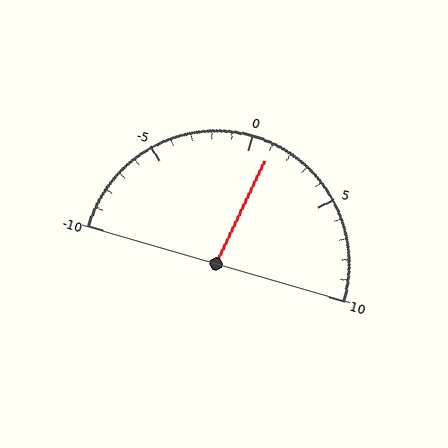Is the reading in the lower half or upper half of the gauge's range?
The reading is in the upper half of the range (-10 to 10).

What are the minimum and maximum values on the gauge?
The gauge ranges from -10 to 10.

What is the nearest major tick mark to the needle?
The nearest major tick mark is 0.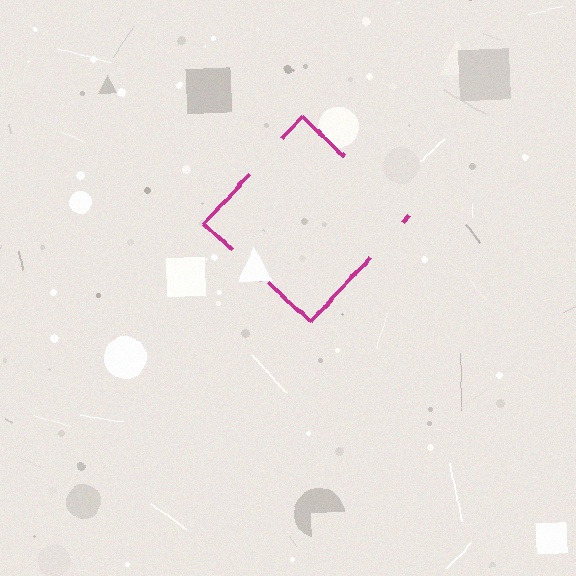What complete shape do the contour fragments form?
The contour fragments form a diamond.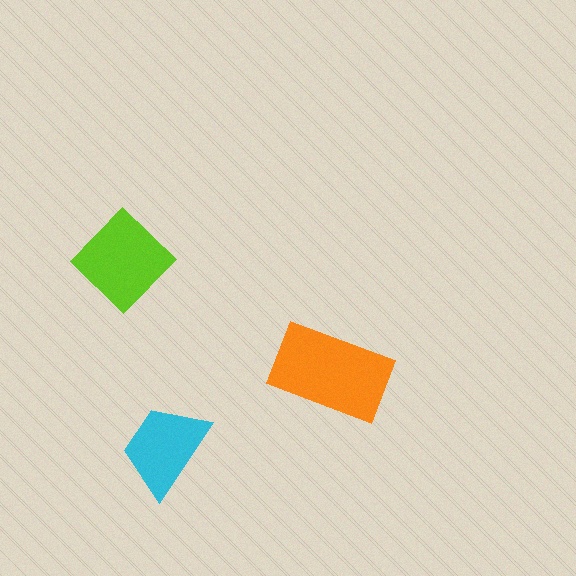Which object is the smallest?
The cyan trapezoid.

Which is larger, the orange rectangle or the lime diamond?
The orange rectangle.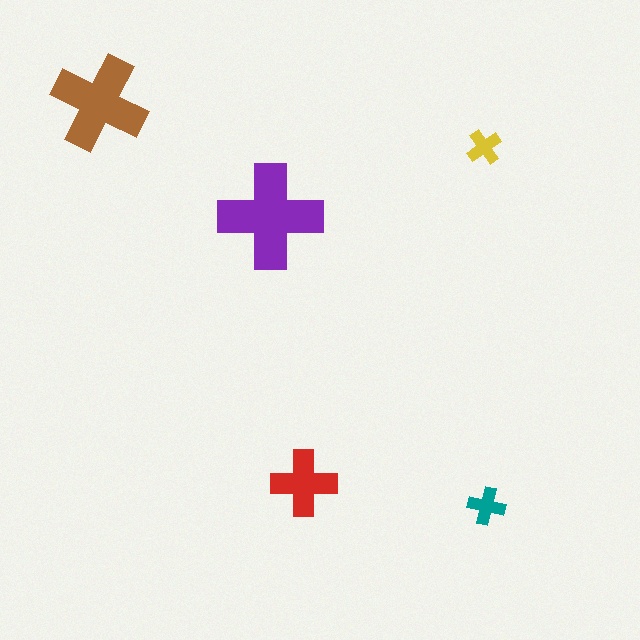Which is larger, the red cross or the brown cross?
The brown one.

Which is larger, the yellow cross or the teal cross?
The teal one.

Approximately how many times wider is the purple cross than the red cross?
About 1.5 times wider.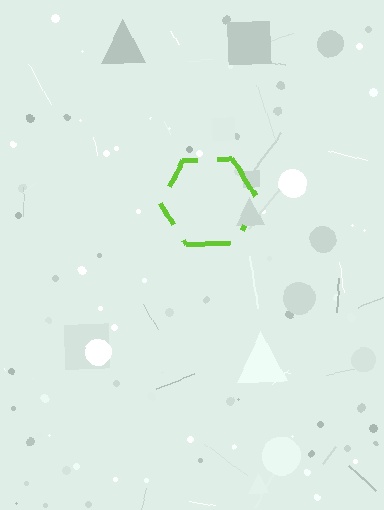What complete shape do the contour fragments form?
The contour fragments form a hexagon.